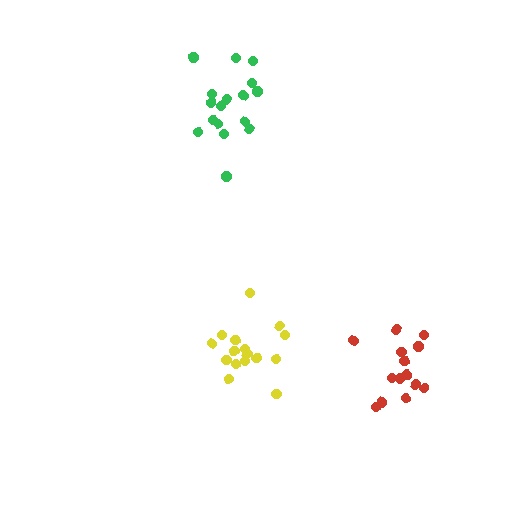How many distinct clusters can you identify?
There are 3 distinct clusters.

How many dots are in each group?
Group 1: 14 dots, Group 2: 17 dots, Group 3: 16 dots (47 total).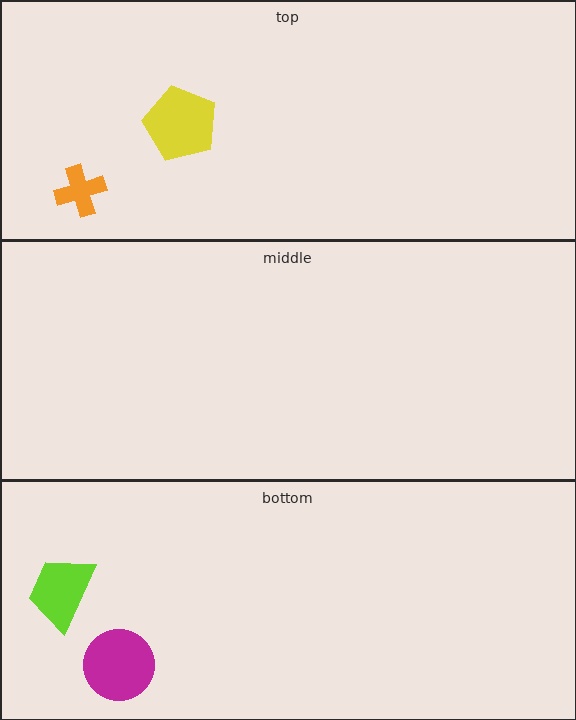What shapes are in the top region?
The orange cross, the yellow pentagon.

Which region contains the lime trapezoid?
The bottom region.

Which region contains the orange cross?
The top region.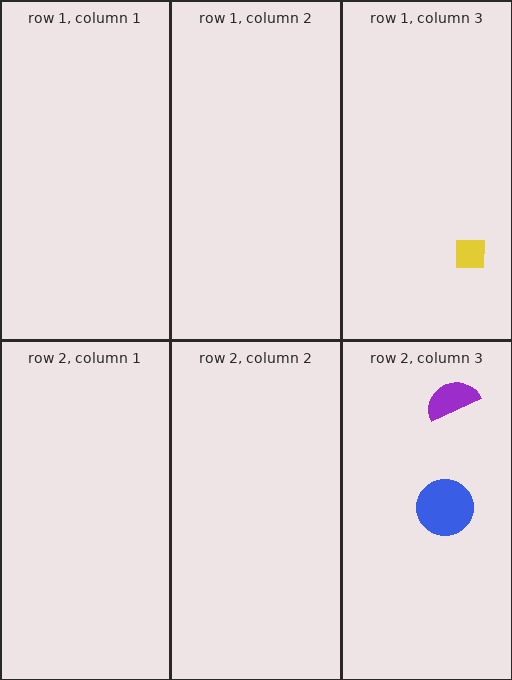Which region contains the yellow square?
The row 1, column 3 region.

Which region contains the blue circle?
The row 2, column 3 region.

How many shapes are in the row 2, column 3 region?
2.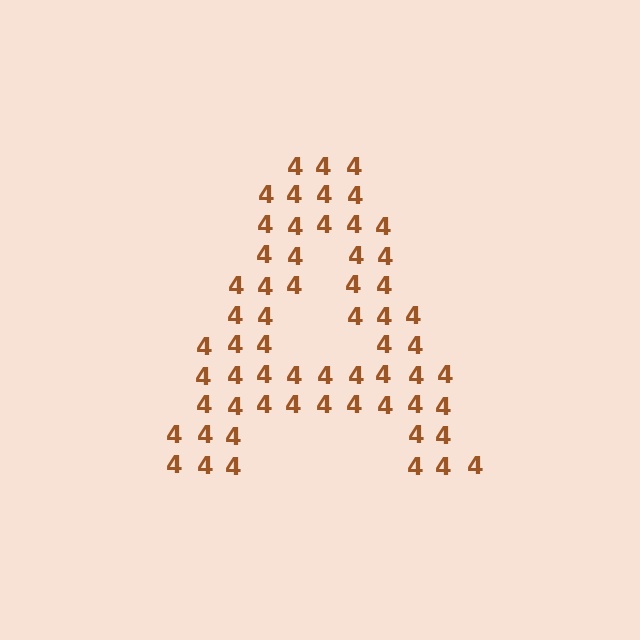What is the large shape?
The large shape is the letter A.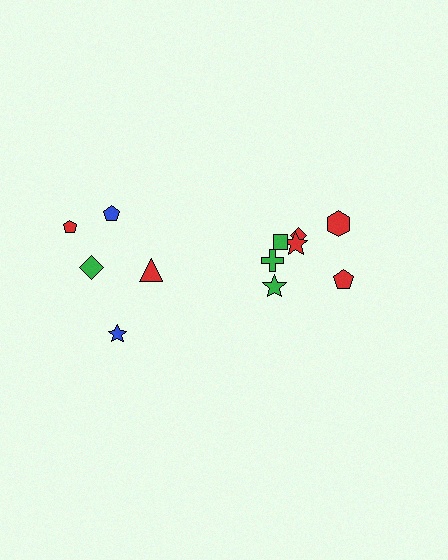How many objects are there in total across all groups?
There are 12 objects.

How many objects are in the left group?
There are 5 objects.